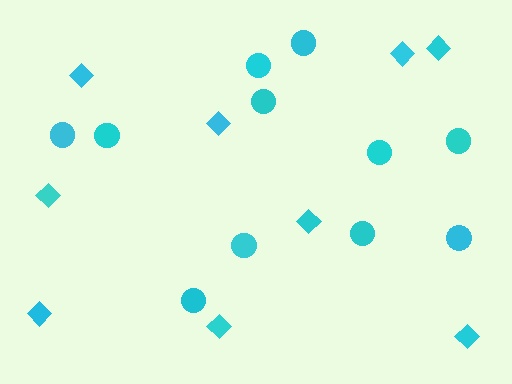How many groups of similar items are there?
There are 2 groups: one group of diamonds (9) and one group of circles (11).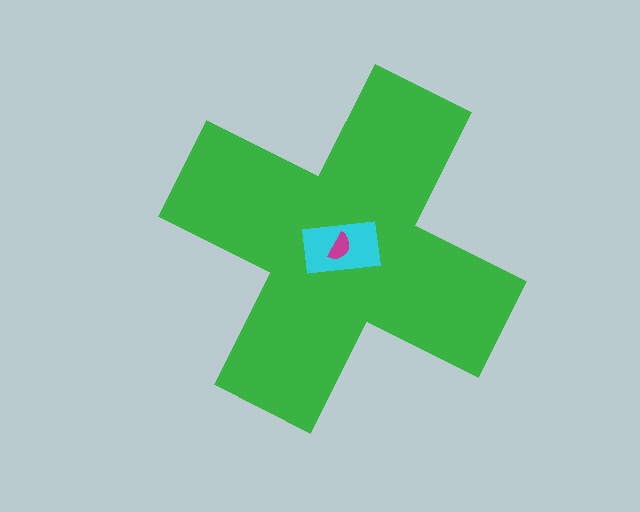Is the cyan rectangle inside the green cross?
Yes.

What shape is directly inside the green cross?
The cyan rectangle.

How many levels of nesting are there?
3.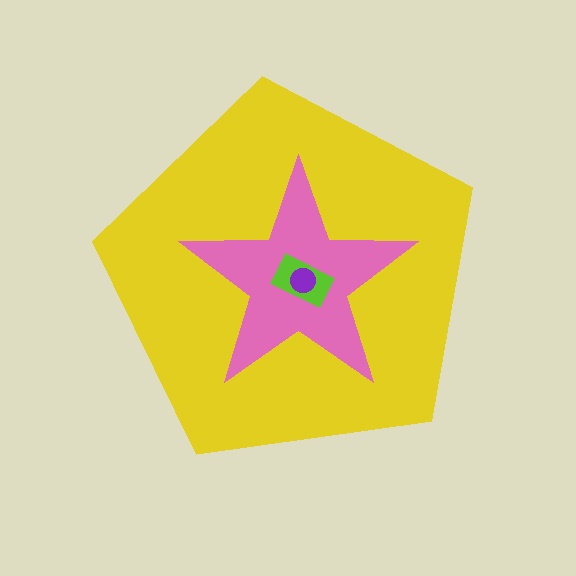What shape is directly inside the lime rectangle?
The purple circle.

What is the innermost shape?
The purple circle.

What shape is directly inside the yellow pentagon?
The pink star.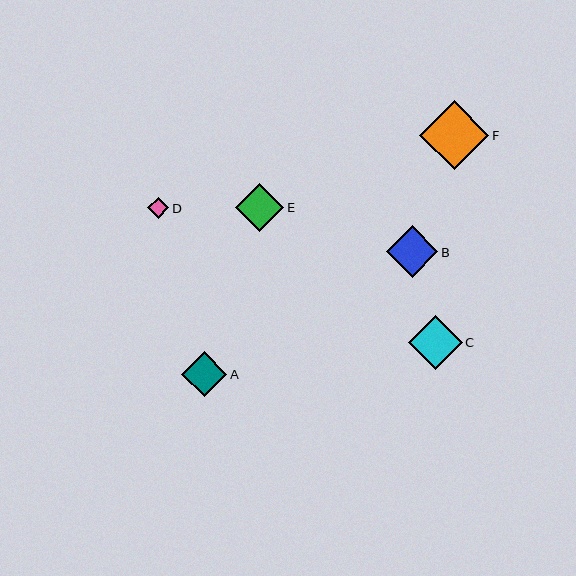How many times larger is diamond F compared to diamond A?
Diamond F is approximately 1.5 times the size of diamond A.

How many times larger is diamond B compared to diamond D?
Diamond B is approximately 2.4 times the size of diamond D.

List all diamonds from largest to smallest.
From largest to smallest: F, C, B, E, A, D.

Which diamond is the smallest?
Diamond D is the smallest with a size of approximately 21 pixels.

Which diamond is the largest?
Diamond F is the largest with a size of approximately 69 pixels.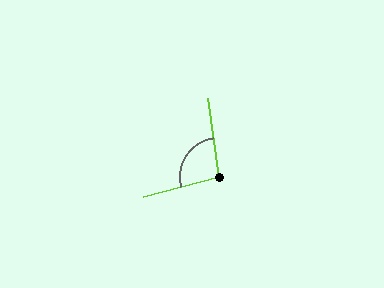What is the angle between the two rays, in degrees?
Approximately 98 degrees.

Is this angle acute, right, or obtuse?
It is obtuse.